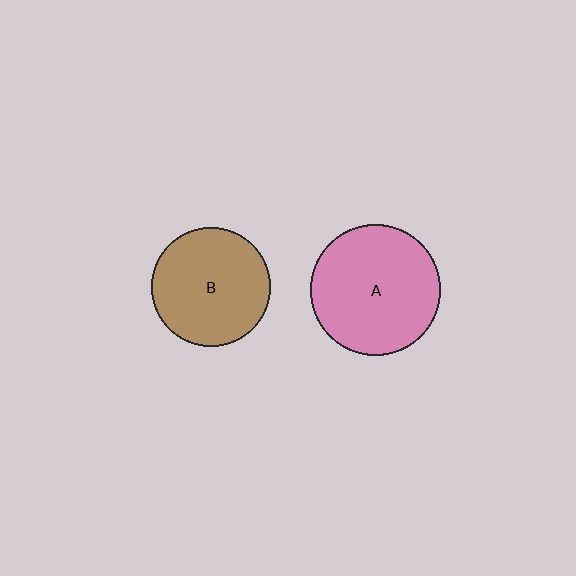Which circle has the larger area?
Circle A (pink).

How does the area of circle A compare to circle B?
Approximately 1.2 times.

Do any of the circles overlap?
No, none of the circles overlap.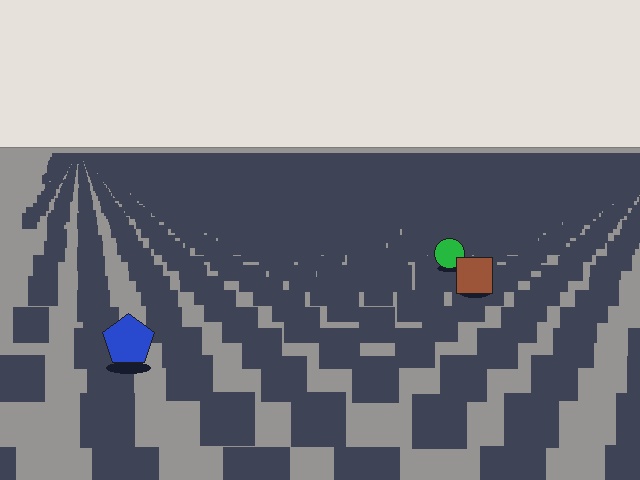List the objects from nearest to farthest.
From nearest to farthest: the blue pentagon, the brown square, the green circle.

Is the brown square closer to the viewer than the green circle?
Yes. The brown square is closer — you can tell from the texture gradient: the ground texture is coarser near it.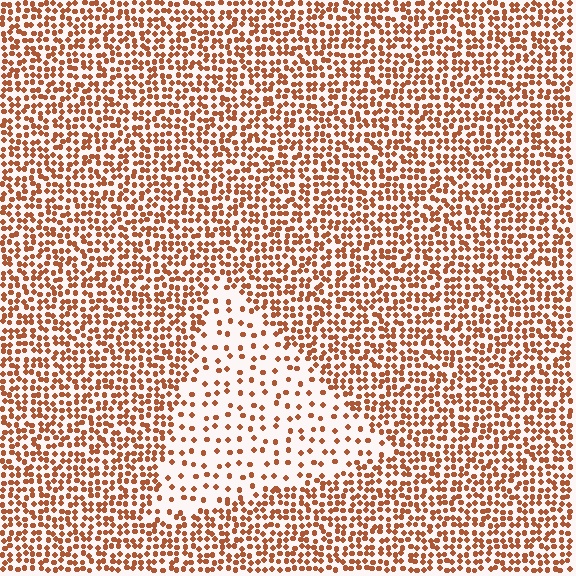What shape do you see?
I see a triangle.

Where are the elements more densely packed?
The elements are more densely packed outside the triangle boundary.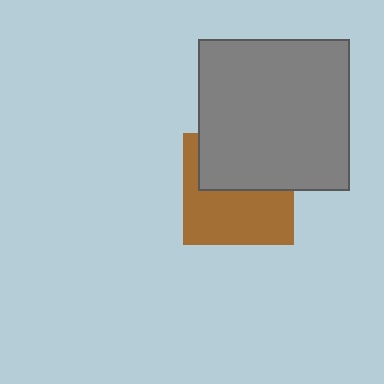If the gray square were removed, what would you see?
You would see the complete brown square.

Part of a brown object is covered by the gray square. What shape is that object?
It is a square.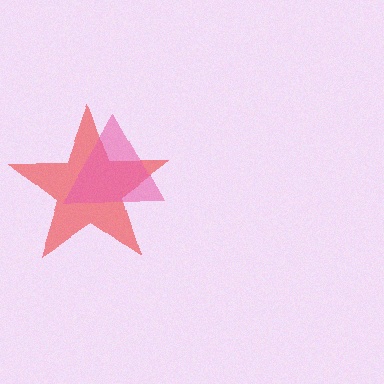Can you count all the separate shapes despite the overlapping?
Yes, there are 2 separate shapes.